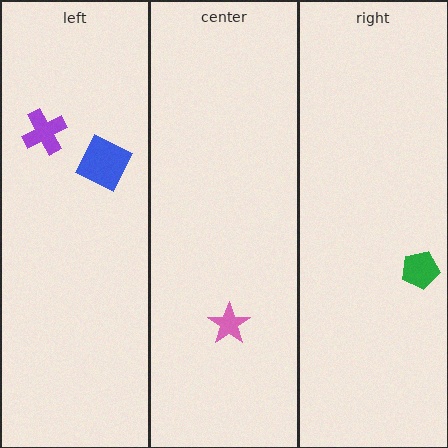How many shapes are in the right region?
1.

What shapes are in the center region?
The pink star.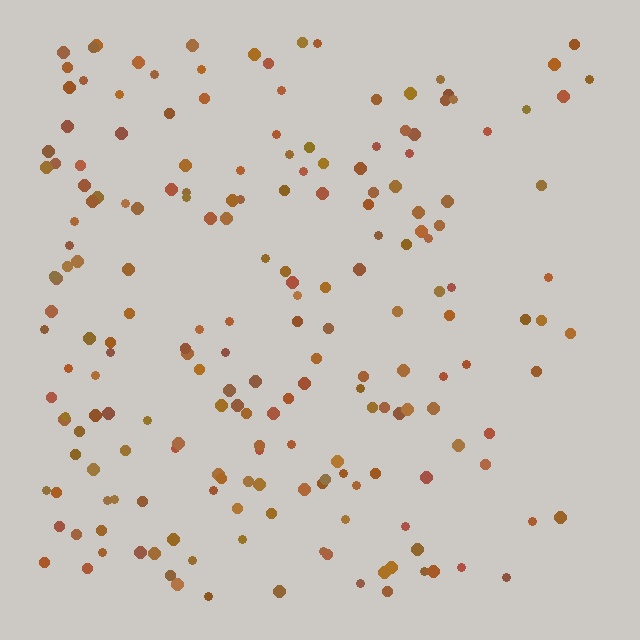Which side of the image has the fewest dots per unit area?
The right.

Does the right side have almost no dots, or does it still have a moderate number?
Still a moderate number, just noticeably fewer than the left.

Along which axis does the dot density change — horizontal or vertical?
Horizontal.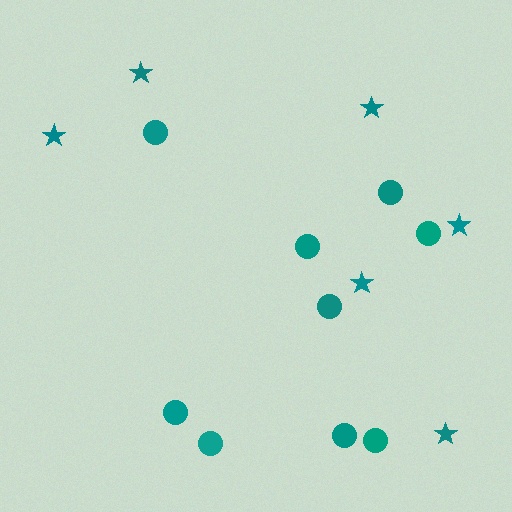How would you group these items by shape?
There are 2 groups: one group of stars (6) and one group of circles (9).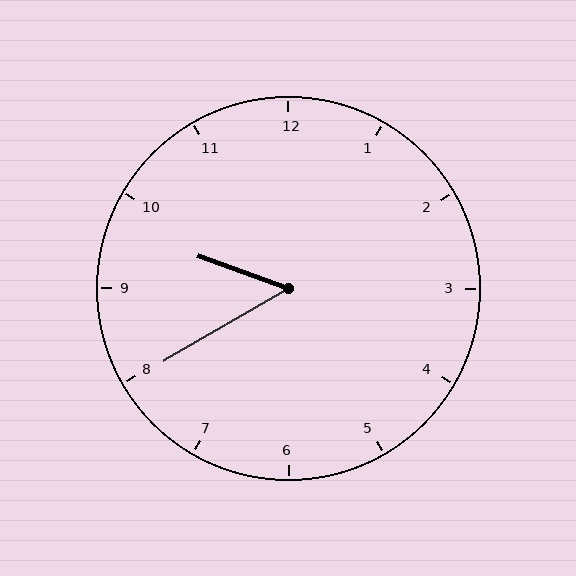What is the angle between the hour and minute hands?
Approximately 50 degrees.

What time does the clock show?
9:40.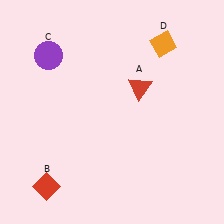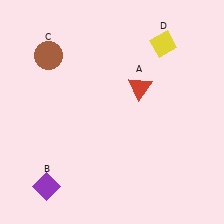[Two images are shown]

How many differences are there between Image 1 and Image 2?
There are 3 differences between the two images.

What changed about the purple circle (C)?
In Image 1, C is purple. In Image 2, it changed to brown.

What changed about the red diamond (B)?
In Image 1, B is red. In Image 2, it changed to purple.